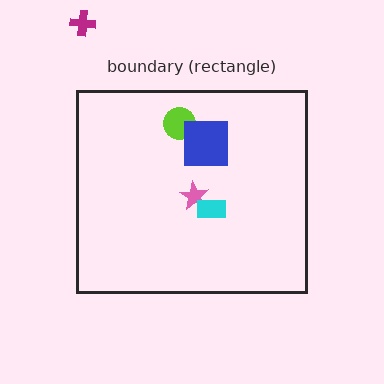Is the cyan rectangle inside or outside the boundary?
Inside.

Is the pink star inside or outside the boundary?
Inside.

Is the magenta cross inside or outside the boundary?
Outside.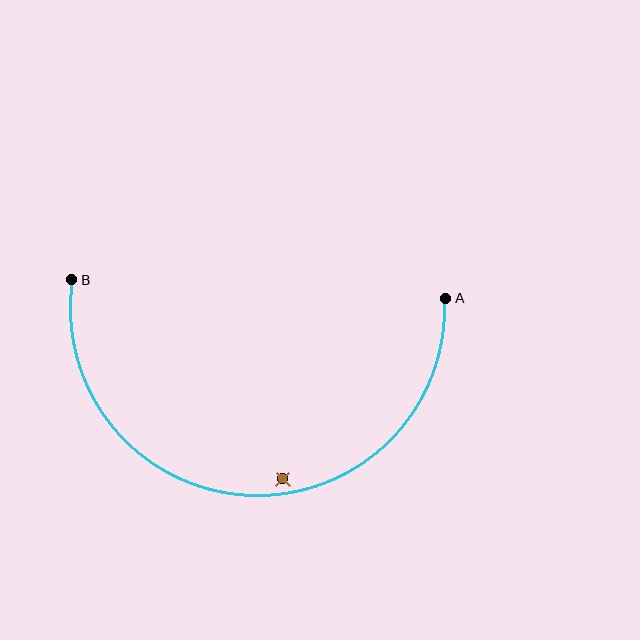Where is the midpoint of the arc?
The arc midpoint is the point on the curve farthest from the straight line joining A and B. It sits below that line.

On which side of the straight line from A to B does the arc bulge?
The arc bulges below the straight line connecting A and B.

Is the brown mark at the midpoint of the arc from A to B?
No — the brown mark does not lie on the arc at all. It sits slightly inside the curve.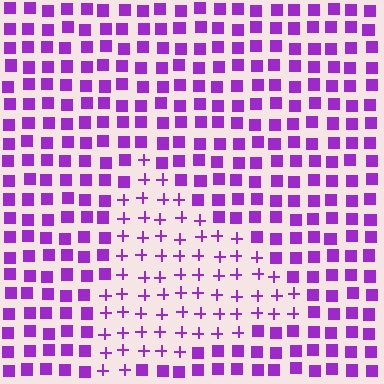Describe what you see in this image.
The image is filled with small purple elements arranged in a uniform grid. A triangle-shaped region contains plus signs, while the surrounding area contains squares. The boundary is defined purely by the change in element shape.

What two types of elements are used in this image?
The image uses plus signs inside the triangle region and squares outside it.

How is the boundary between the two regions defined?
The boundary is defined by a change in element shape: plus signs inside vs. squares outside. All elements share the same color and spacing.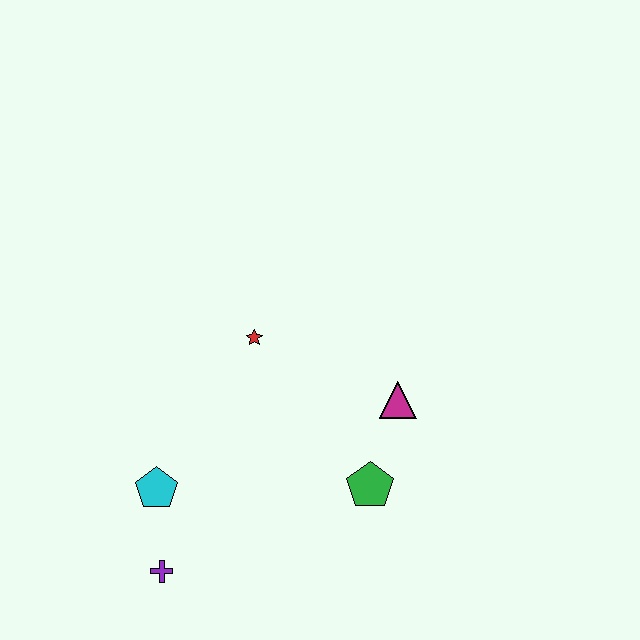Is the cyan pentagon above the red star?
No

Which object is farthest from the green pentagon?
The purple cross is farthest from the green pentagon.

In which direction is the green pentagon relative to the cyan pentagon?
The green pentagon is to the right of the cyan pentagon.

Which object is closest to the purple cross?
The cyan pentagon is closest to the purple cross.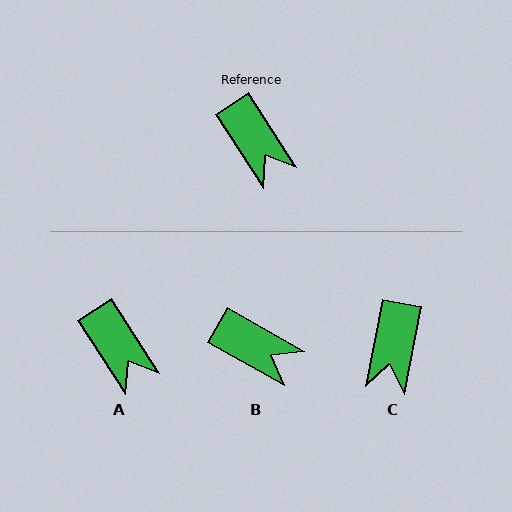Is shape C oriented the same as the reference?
No, it is off by about 44 degrees.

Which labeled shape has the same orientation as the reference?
A.